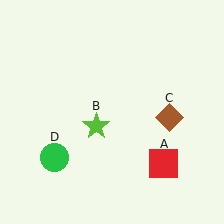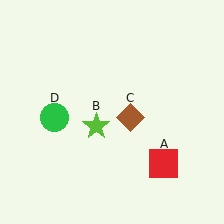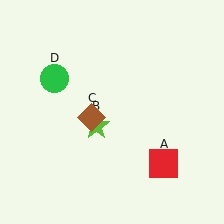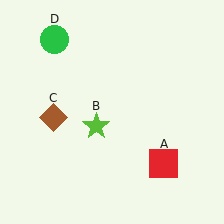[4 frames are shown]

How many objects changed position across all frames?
2 objects changed position: brown diamond (object C), green circle (object D).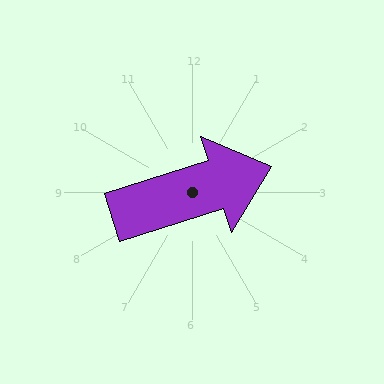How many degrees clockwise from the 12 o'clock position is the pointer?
Approximately 72 degrees.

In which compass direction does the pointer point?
East.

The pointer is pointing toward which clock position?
Roughly 2 o'clock.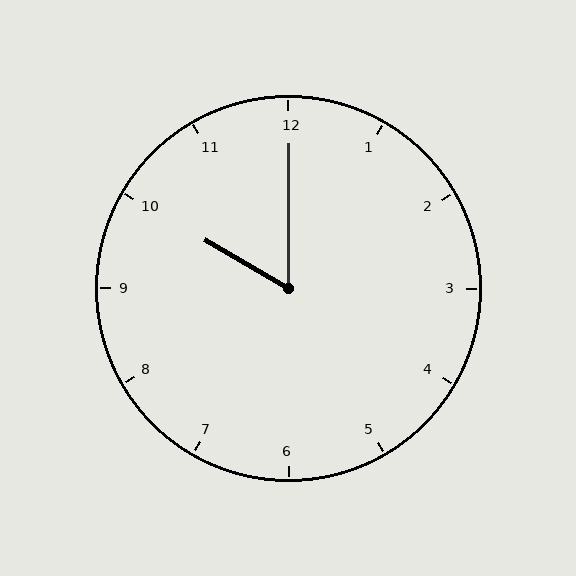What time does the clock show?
10:00.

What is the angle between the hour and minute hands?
Approximately 60 degrees.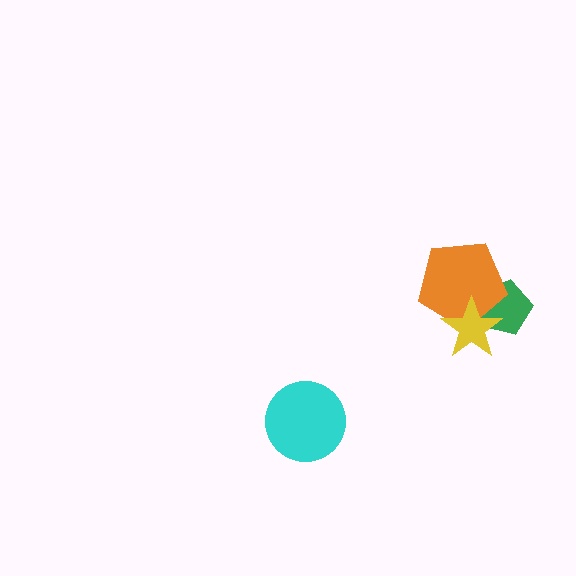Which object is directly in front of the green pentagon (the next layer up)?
The orange pentagon is directly in front of the green pentagon.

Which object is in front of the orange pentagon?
The yellow star is in front of the orange pentagon.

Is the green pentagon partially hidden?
Yes, it is partially covered by another shape.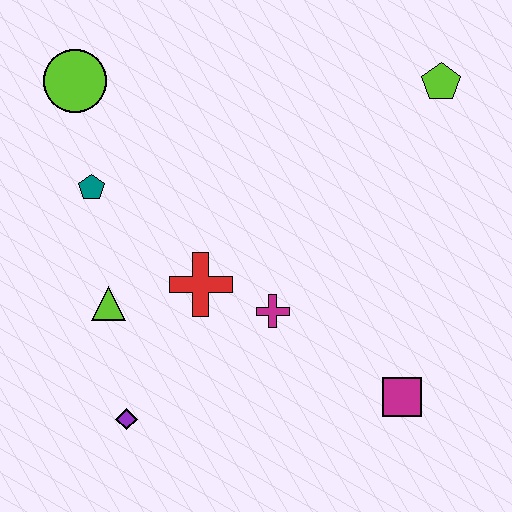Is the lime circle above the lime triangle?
Yes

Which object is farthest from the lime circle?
The magenta square is farthest from the lime circle.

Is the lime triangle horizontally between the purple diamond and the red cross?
No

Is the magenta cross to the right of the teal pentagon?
Yes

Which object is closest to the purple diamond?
The lime triangle is closest to the purple diamond.